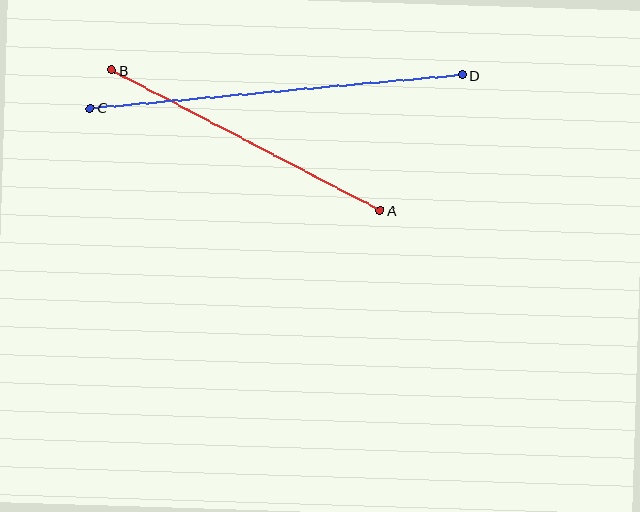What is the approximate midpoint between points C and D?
The midpoint is at approximately (276, 92) pixels.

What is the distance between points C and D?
The distance is approximately 373 pixels.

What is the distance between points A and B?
The distance is approximately 303 pixels.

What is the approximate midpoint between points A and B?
The midpoint is at approximately (246, 141) pixels.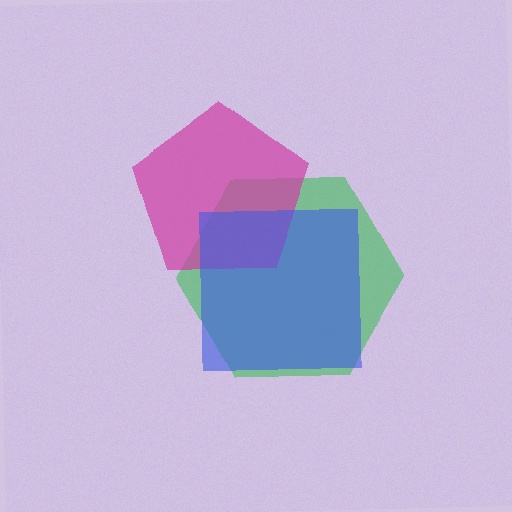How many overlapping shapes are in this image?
There are 3 overlapping shapes in the image.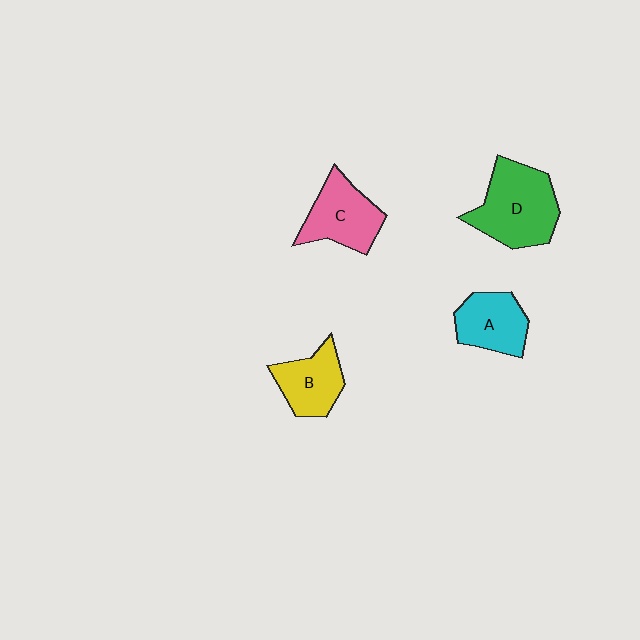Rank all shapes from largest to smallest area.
From largest to smallest: D (green), C (pink), A (cyan), B (yellow).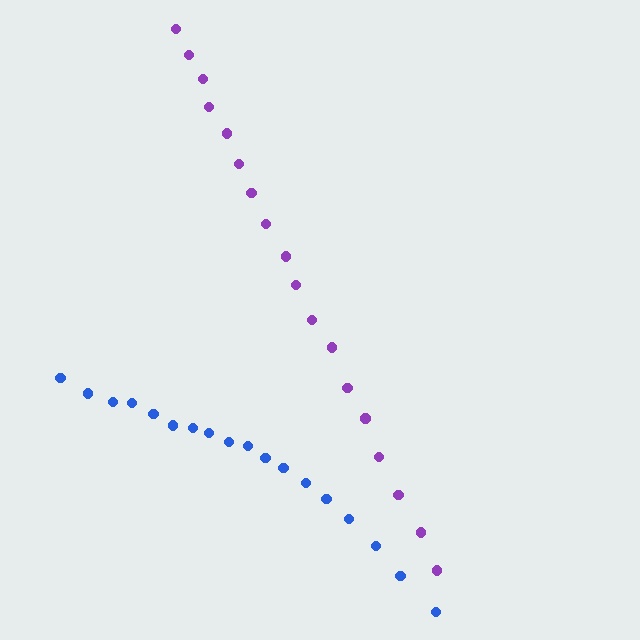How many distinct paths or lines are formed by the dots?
There are 2 distinct paths.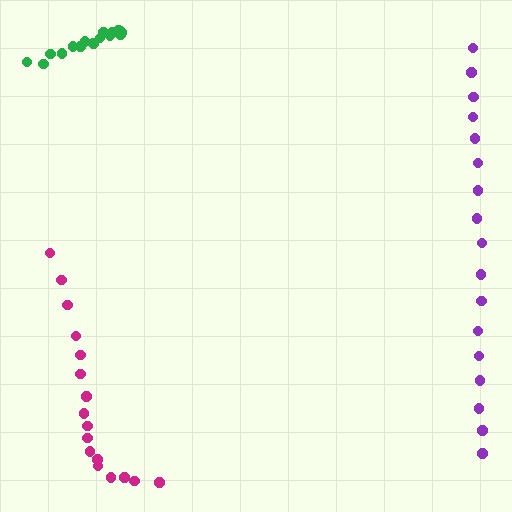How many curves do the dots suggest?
There are 3 distinct paths.